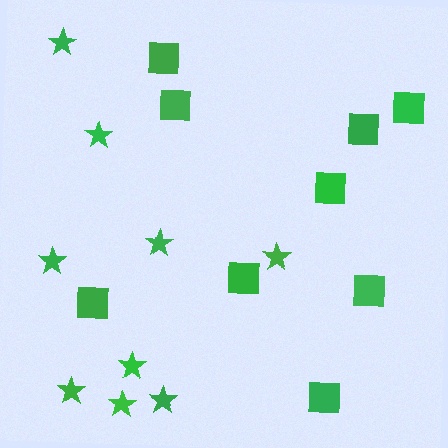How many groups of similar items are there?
There are 2 groups: one group of stars (9) and one group of squares (9).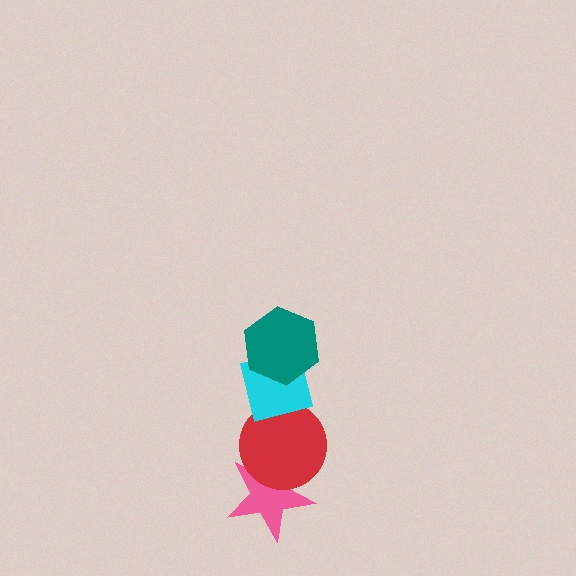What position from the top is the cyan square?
The cyan square is 2nd from the top.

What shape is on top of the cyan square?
The teal hexagon is on top of the cyan square.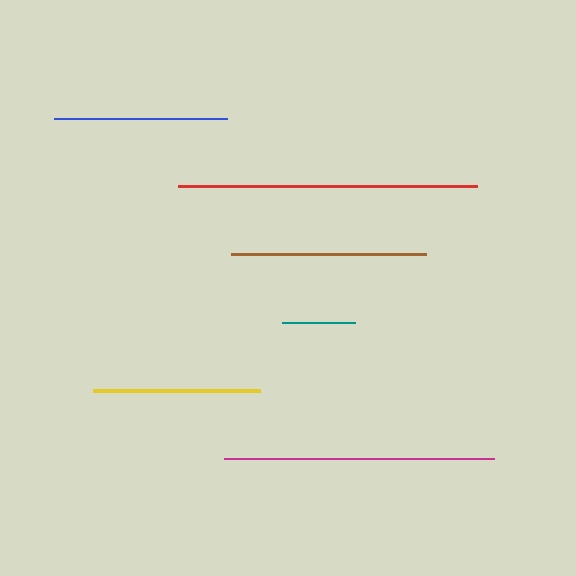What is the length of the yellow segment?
The yellow segment is approximately 167 pixels long.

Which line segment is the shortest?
The teal line is the shortest at approximately 73 pixels.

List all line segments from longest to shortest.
From longest to shortest: red, magenta, brown, blue, yellow, teal.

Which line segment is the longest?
The red line is the longest at approximately 299 pixels.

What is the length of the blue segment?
The blue segment is approximately 173 pixels long.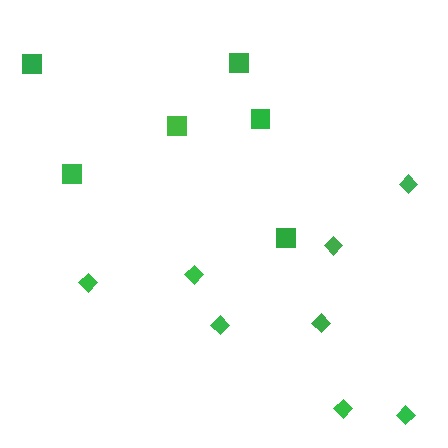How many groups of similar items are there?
There are 2 groups: one group of squares (6) and one group of diamonds (8).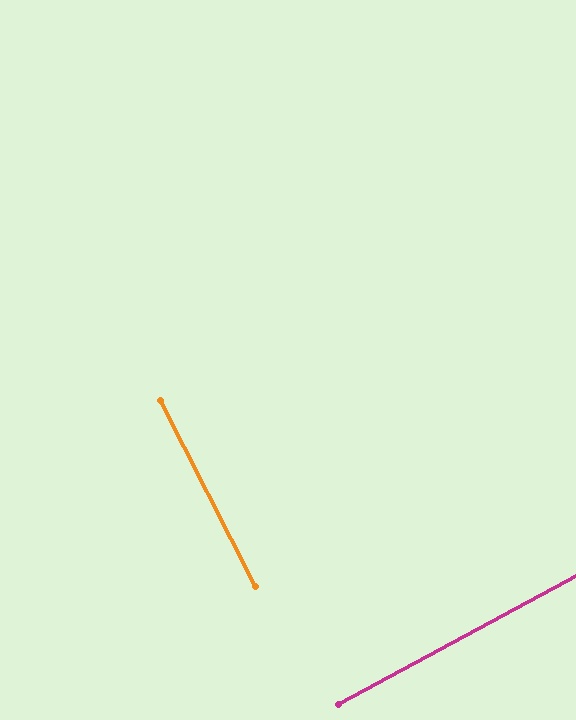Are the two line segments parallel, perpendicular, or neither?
Perpendicular — they meet at approximately 89°.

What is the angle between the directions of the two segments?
Approximately 89 degrees.